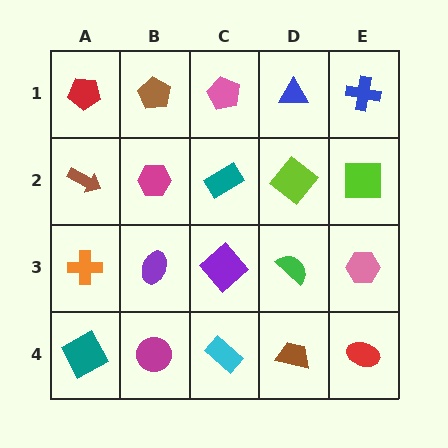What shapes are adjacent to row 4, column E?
A pink hexagon (row 3, column E), a brown trapezoid (row 4, column D).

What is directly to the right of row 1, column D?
A blue cross.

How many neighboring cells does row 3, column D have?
4.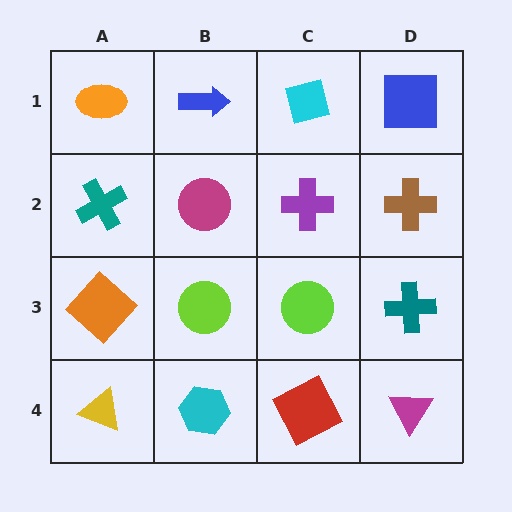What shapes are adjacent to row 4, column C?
A lime circle (row 3, column C), a cyan hexagon (row 4, column B), a magenta triangle (row 4, column D).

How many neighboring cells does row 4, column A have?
2.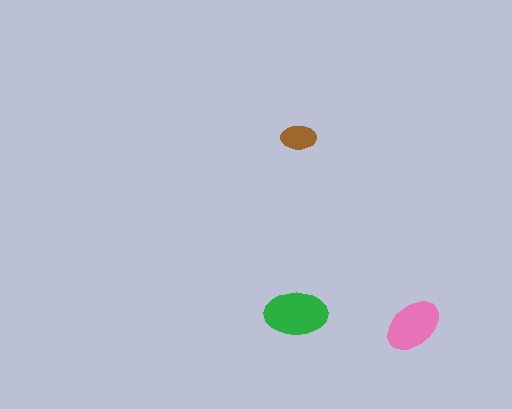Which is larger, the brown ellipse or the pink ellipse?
The pink one.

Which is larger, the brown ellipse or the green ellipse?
The green one.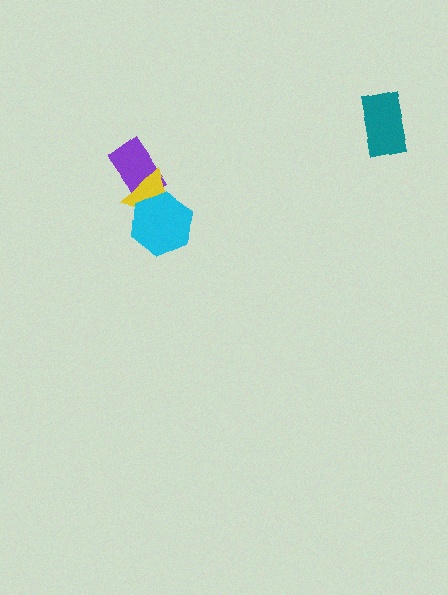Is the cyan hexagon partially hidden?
No, no other shape covers it.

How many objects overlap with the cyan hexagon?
1 object overlaps with the cyan hexagon.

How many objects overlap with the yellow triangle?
2 objects overlap with the yellow triangle.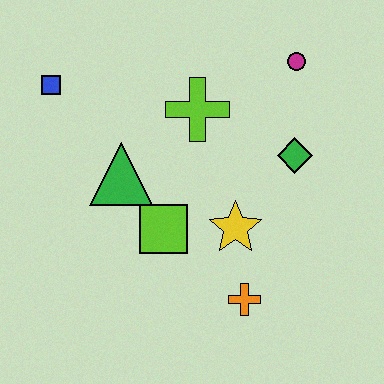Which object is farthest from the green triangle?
The magenta circle is farthest from the green triangle.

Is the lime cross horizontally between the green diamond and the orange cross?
No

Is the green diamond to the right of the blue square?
Yes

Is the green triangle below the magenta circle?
Yes